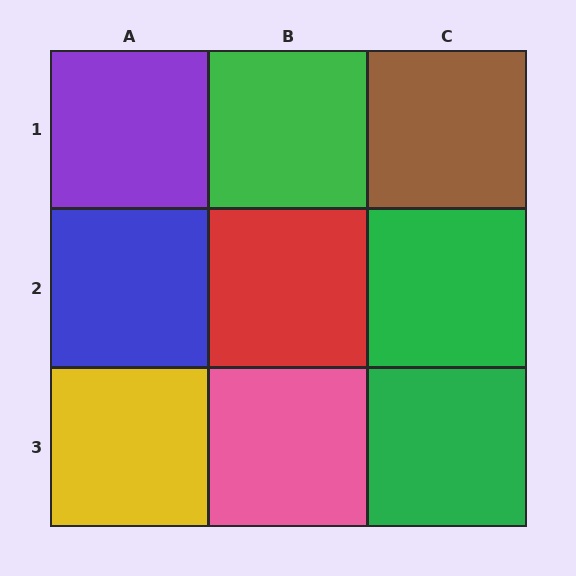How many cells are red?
1 cell is red.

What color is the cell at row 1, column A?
Purple.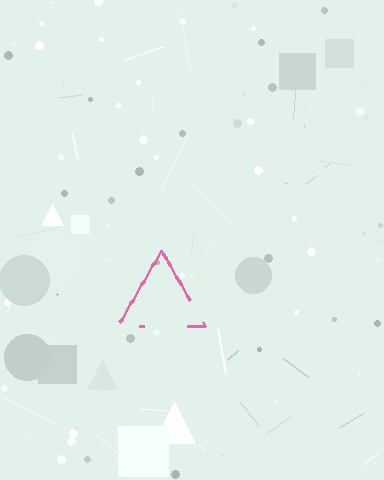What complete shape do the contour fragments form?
The contour fragments form a triangle.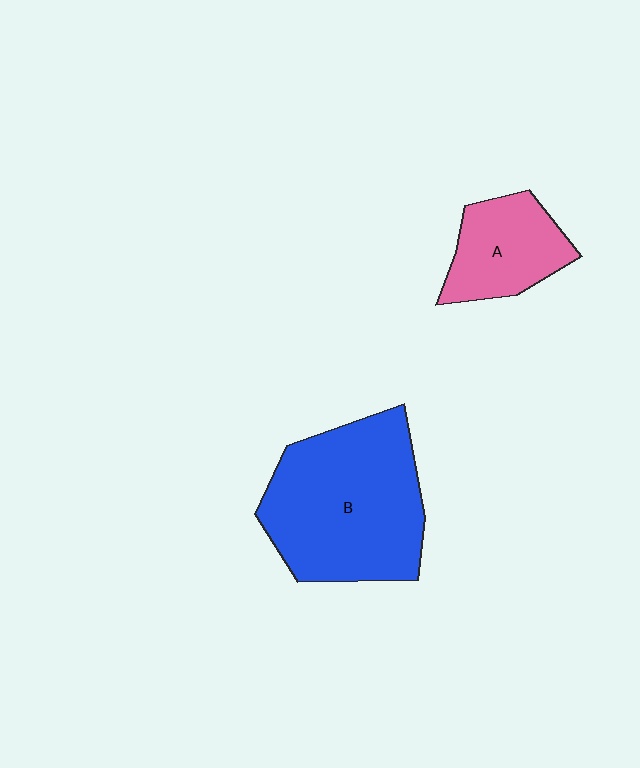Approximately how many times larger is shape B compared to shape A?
Approximately 2.2 times.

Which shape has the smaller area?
Shape A (pink).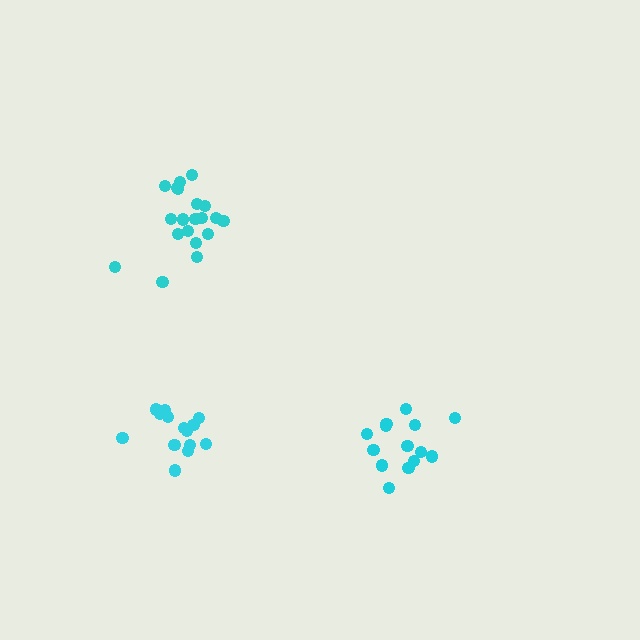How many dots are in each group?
Group 1: 20 dots, Group 2: 14 dots, Group 3: 14 dots (48 total).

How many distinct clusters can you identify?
There are 3 distinct clusters.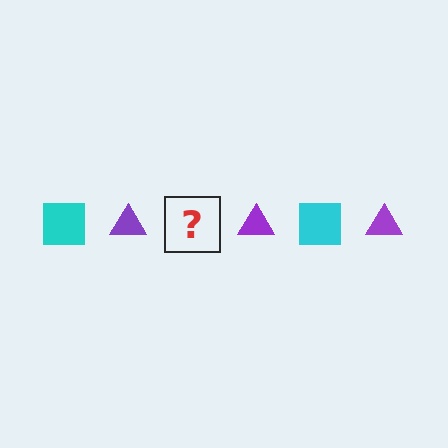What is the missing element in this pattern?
The missing element is a cyan square.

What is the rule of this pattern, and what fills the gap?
The rule is that the pattern alternates between cyan square and purple triangle. The gap should be filled with a cyan square.